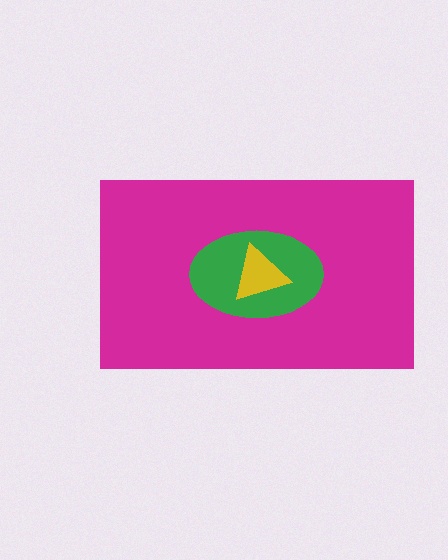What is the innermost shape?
The yellow triangle.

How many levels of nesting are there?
3.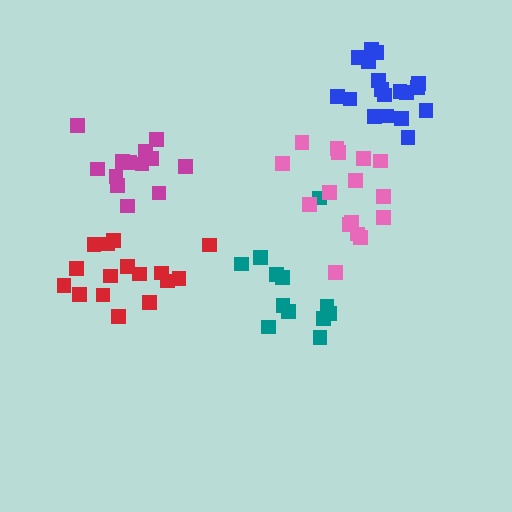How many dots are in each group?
Group 1: 12 dots, Group 2: 13 dots, Group 3: 16 dots, Group 4: 18 dots, Group 5: 16 dots (75 total).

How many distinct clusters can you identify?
There are 5 distinct clusters.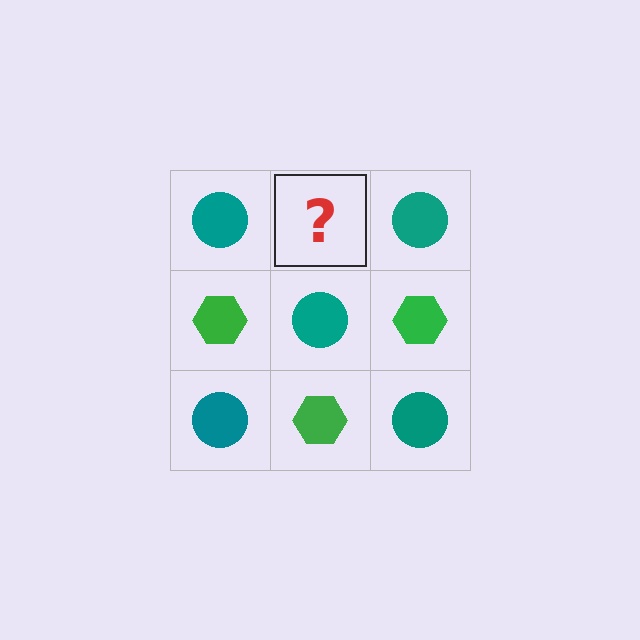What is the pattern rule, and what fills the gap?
The rule is that it alternates teal circle and green hexagon in a checkerboard pattern. The gap should be filled with a green hexagon.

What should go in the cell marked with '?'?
The missing cell should contain a green hexagon.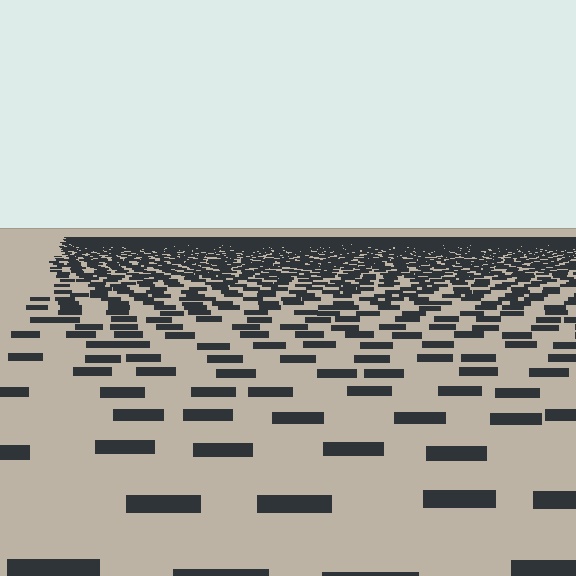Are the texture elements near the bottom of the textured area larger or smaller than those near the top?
Larger. Near the bottom, elements are closer to the viewer and appear at a bigger on-screen size.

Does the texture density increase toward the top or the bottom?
Density increases toward the top.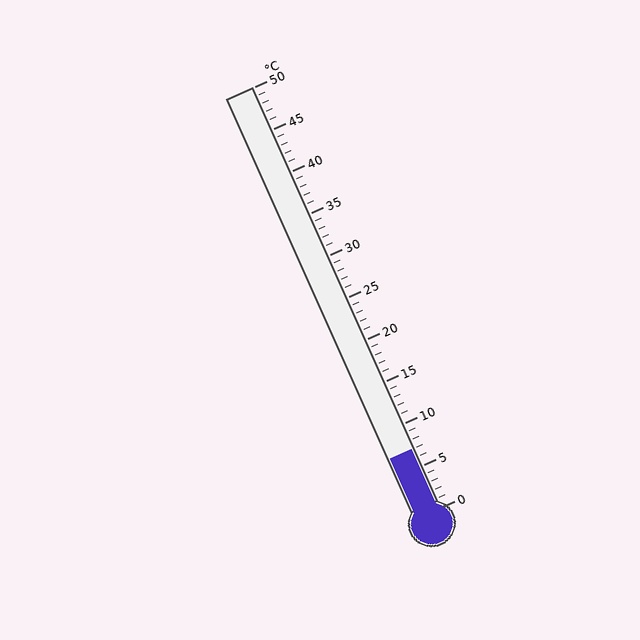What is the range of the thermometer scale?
The thermometer scale ranges from 0°C to 50°C.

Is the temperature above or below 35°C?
The temperature is below 35°C.